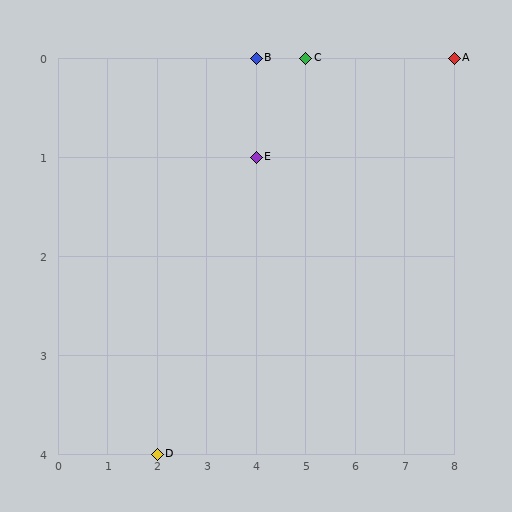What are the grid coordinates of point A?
Point A is at grid coordinates (8, 0).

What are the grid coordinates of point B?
Point B is at grid coordinates (4, 0).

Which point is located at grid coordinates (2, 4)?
Point D is at (2, 4).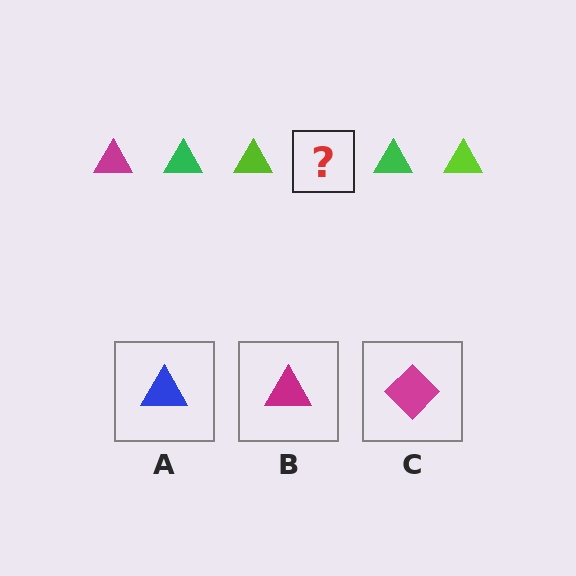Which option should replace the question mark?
Option B.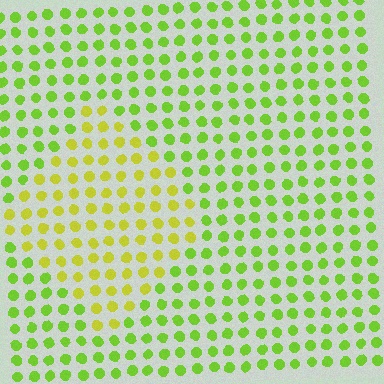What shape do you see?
I see a diamond.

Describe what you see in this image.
The image is filled with small lime elements in a uniform arrangement. A diamond-shaped region is visible where the elements are tinted to a slightly different hue, forming a subtle color boundary.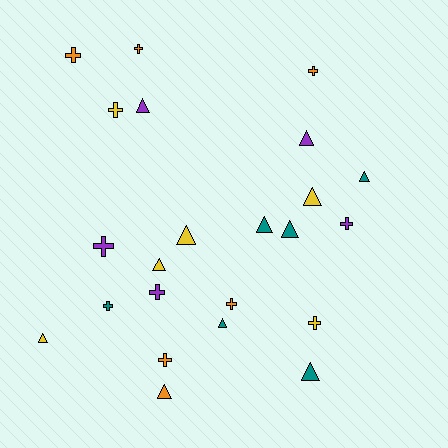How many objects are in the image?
There are 23 objects.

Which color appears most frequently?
Yellow, with 6 objects.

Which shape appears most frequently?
Triangle, with 12 objects.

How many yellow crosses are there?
There are 2 yellow crosses.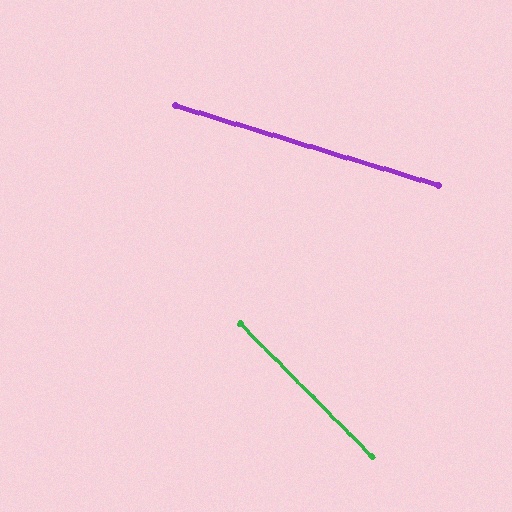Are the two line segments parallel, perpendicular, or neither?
Neither parallel nor perpendicular — they differ by about 28°.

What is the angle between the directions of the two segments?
Approximately 28 degrees.